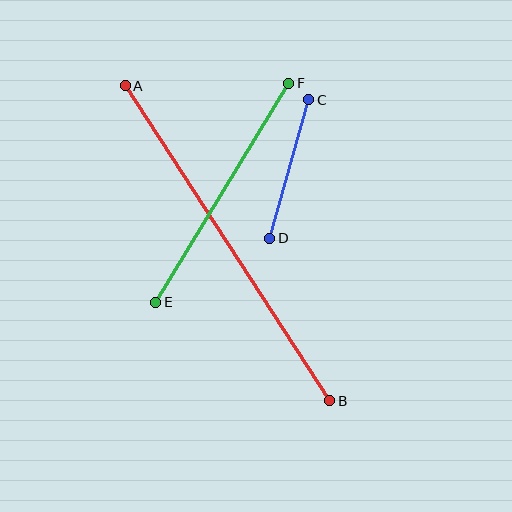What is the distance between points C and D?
The distance is approximately 144 pixels.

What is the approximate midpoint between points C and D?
The midpoint is at approximately (289, 169) pixels.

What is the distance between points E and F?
The distance is approximately 256 pixels.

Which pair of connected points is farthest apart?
Points A and B are farthest apart.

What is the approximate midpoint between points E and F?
The midpoint is at approximately (222, 193) pixels.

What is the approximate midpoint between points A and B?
The midpoint is at approximately (227, 243) pixels.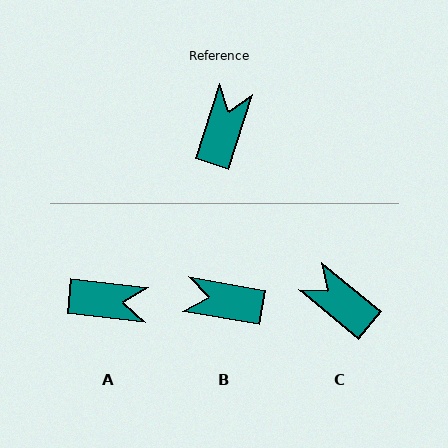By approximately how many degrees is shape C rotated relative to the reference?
Approximately 69 degrees counter-clockwise.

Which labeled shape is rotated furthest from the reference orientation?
B, about 98 degrees away.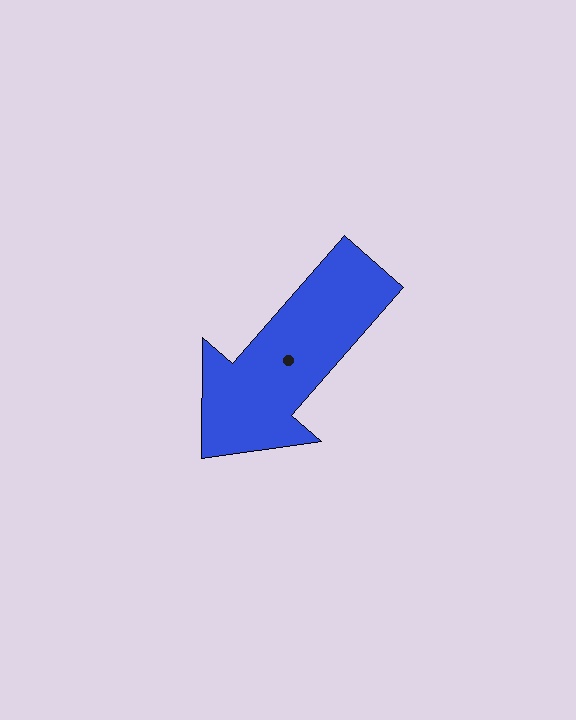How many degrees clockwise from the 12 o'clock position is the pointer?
Approximately 221 degrees.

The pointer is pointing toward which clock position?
Roughly 7 o'clock.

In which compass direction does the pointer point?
Southwest.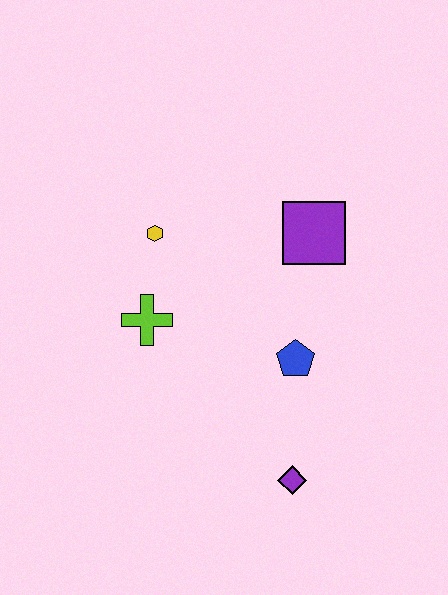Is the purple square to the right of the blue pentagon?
Yes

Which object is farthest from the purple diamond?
The yellow hexagon is farthest from the purple diamond.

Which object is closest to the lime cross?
The yellow hexagon is closest to the lime cross.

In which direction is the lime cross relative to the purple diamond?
The lime cross is above the purple diamond.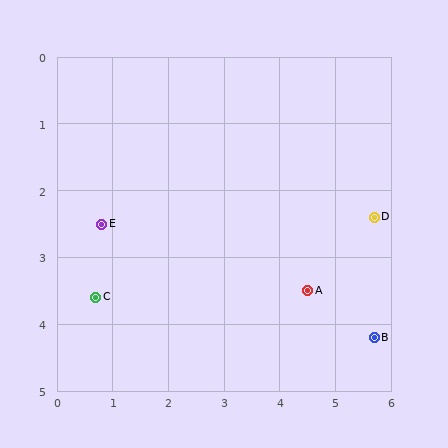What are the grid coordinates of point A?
Point A is at approximately (4.5, 3.5).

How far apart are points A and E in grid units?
Points A and E are about 3.8 grid units apart.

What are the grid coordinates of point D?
Point D is at approximately (5.7, 2.4).